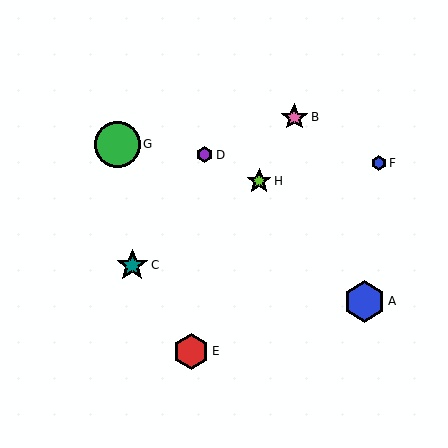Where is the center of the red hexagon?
The center of the red hexagon is at (191, 351).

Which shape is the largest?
The green circle (labeled G) is the largest.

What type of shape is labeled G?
Shape G is a green circle.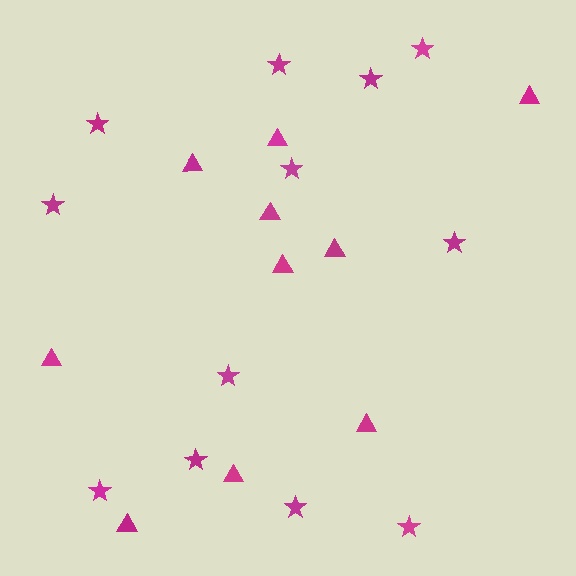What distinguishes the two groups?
There are 2 groups: one group of triangles (10) and one group of stars (12).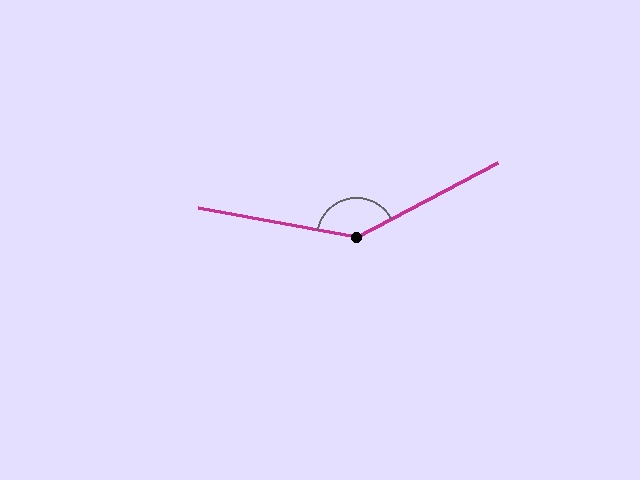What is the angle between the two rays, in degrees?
Approximately 142 degrees.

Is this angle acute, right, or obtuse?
It is obtuse.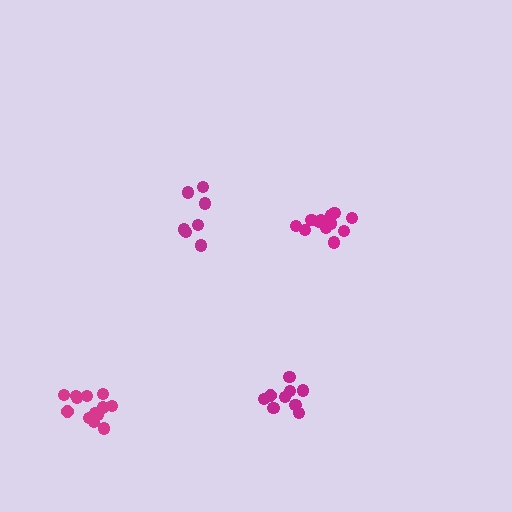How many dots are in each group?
Group 1: 12 dots, Group 2: 9 dots, Group 3: 7 dots, Group 4: 13 dots (41 total).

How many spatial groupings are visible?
There are 4 spatial groupings.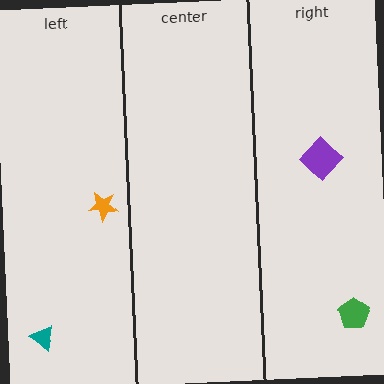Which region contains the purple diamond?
The right region.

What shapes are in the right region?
The purple diamond, the green pentagon.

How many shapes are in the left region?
2.